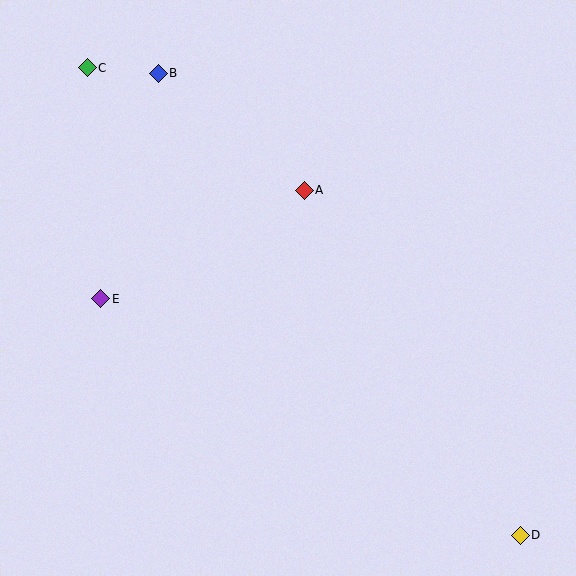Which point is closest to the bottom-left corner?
Point E is closest to the bottom-left corner.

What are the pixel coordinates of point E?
Point E is at (101, 299).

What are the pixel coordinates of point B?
Point B is at (158, 73).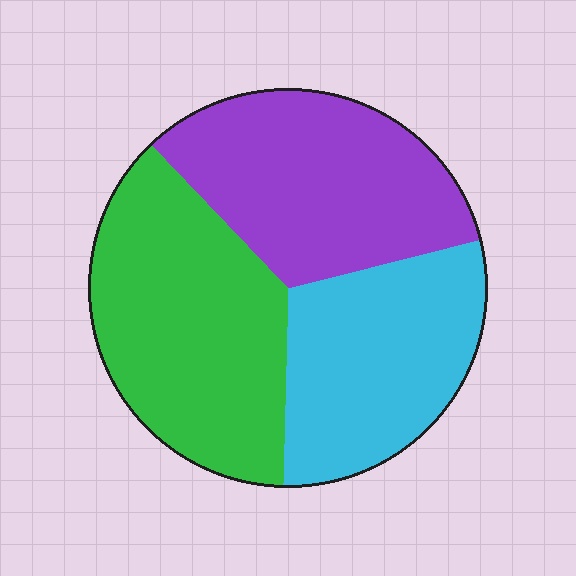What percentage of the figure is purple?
Purple covers 33% of the figure.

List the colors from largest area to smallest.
From largest to smallest: green, purple, cyan.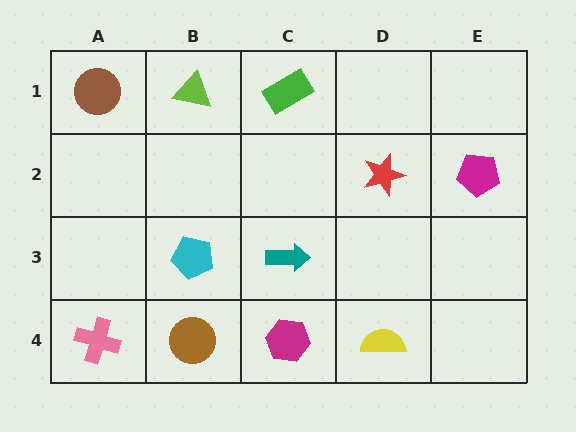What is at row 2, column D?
A red star.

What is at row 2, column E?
A magenta pentagon.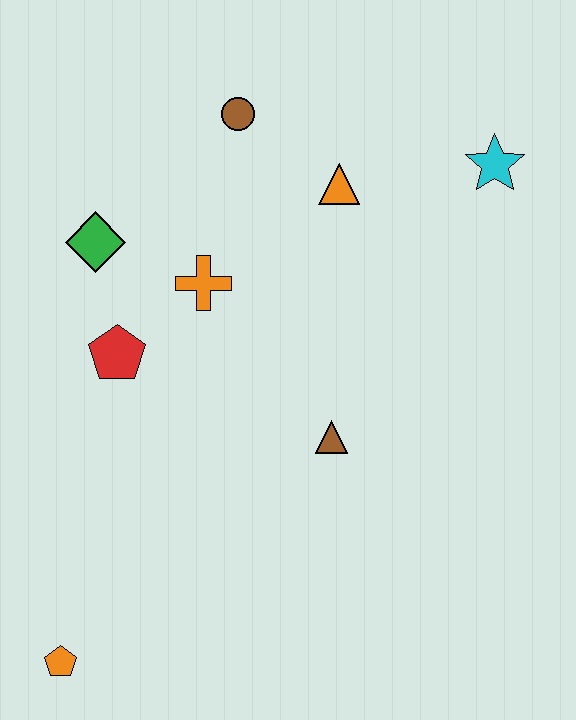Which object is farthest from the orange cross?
The orange pentagon is farthest from the orange cross.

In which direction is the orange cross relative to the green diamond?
The orange cross is to the right of the green diamond.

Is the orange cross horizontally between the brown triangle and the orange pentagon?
Yes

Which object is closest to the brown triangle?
The orange cross is closest to the brown triangle.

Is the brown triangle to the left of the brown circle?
No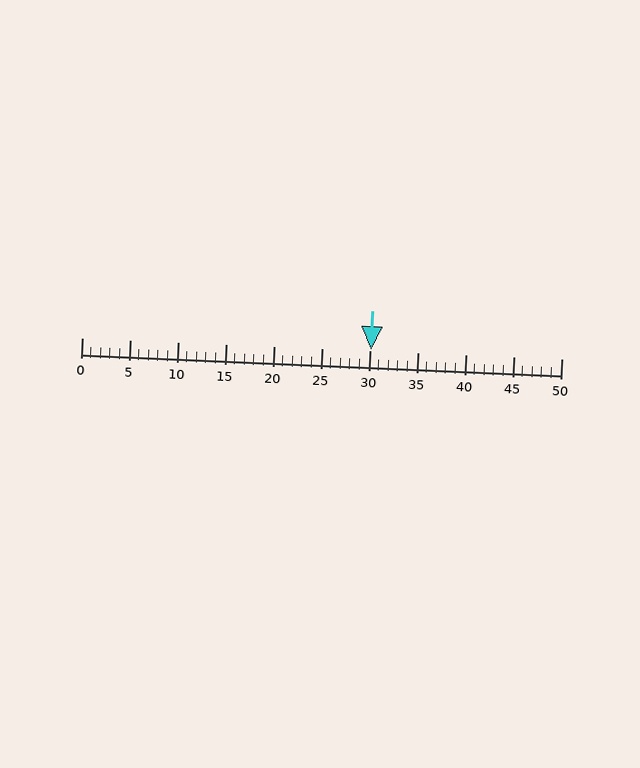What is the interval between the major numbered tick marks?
The major tick marks are spaced 5 units apart.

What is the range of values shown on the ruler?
The ruler shows values from 0 to 50.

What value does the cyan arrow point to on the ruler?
The cyan arrow points to approximately 30.